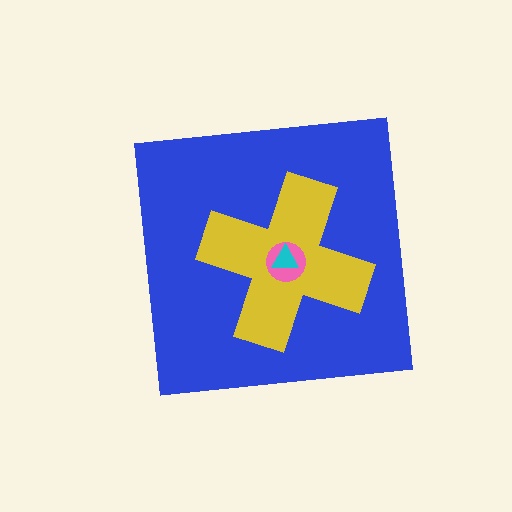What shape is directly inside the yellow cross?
The pink circle.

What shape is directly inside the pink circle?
The cyan triangle.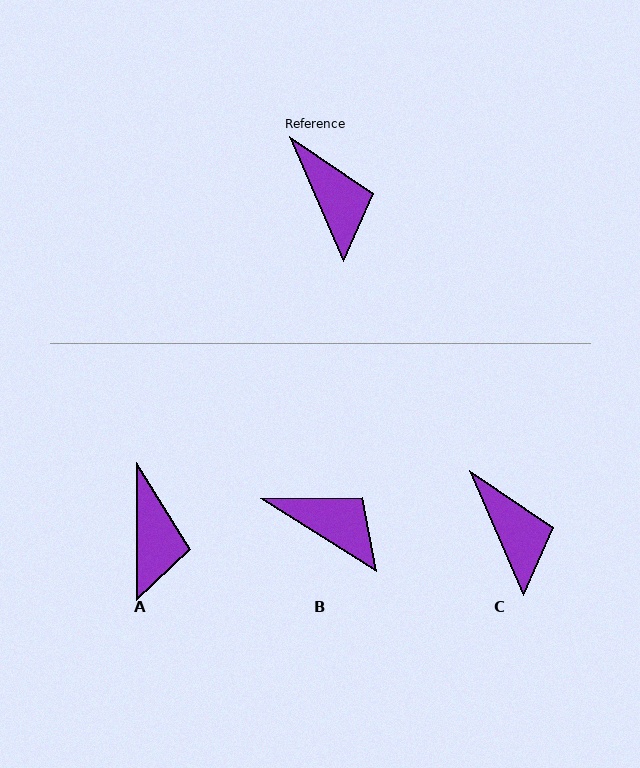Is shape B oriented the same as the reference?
No, it is off by about 34 degrees.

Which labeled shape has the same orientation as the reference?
C.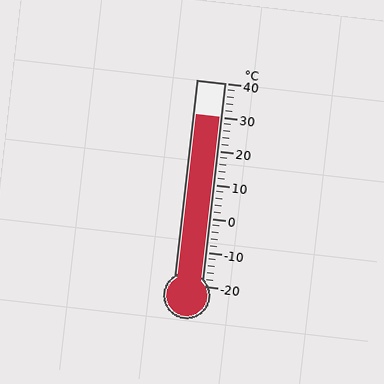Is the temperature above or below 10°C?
The temperature is above 10°C.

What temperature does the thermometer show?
The thermometer shows approximately 30°C.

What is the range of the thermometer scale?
The thermometer scale ranges from -20°C to 40°C.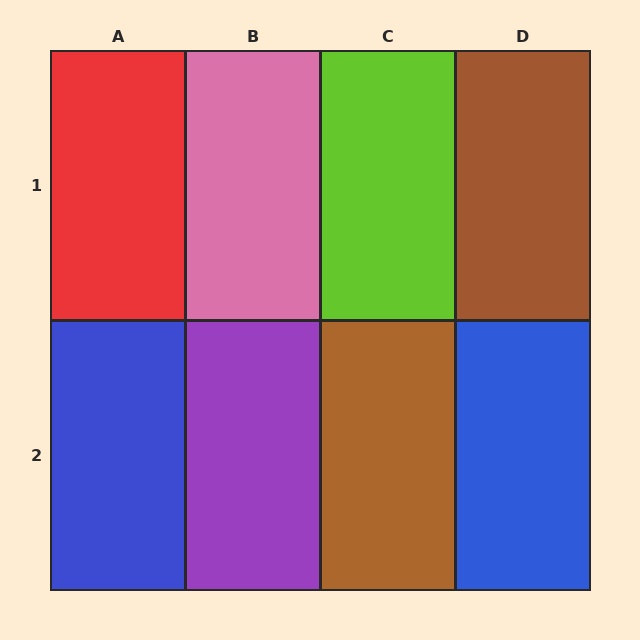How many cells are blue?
2 cells are blue.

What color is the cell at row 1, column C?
Lime.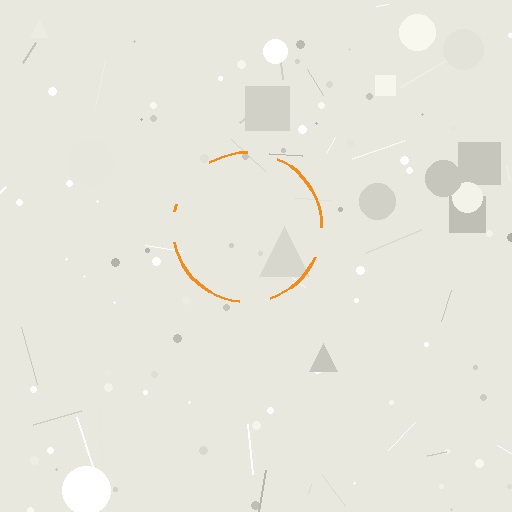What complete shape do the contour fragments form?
The contour fragments form a circle.